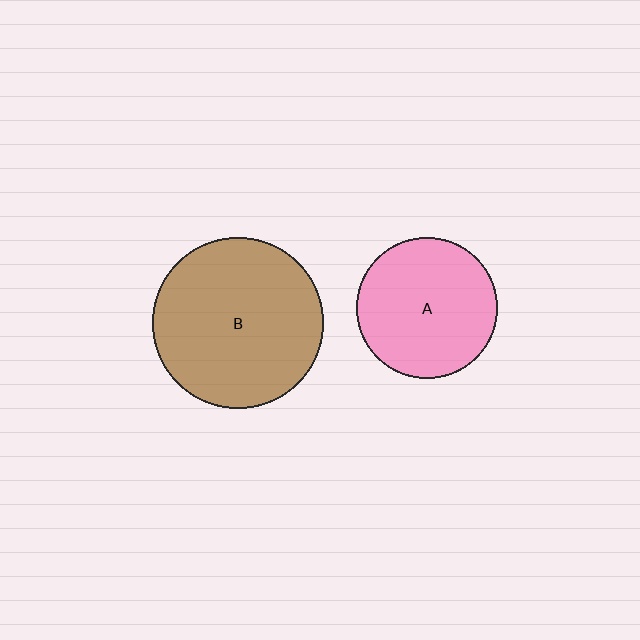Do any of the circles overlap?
No, none of the circles overlap.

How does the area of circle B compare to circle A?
Approximately 1.5 times.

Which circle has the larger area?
Circle B (brown).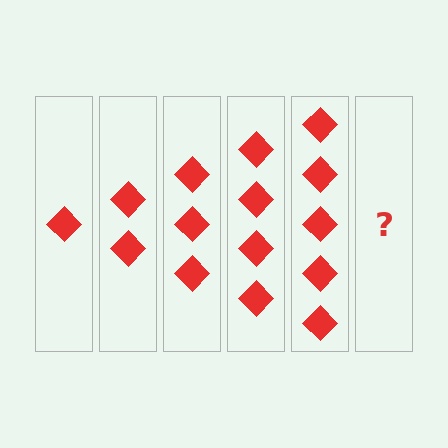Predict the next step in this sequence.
The next step is 6 diamonds.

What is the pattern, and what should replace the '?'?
The pattern is that each step adds one more diamond. The '?' should be 6 diamonds.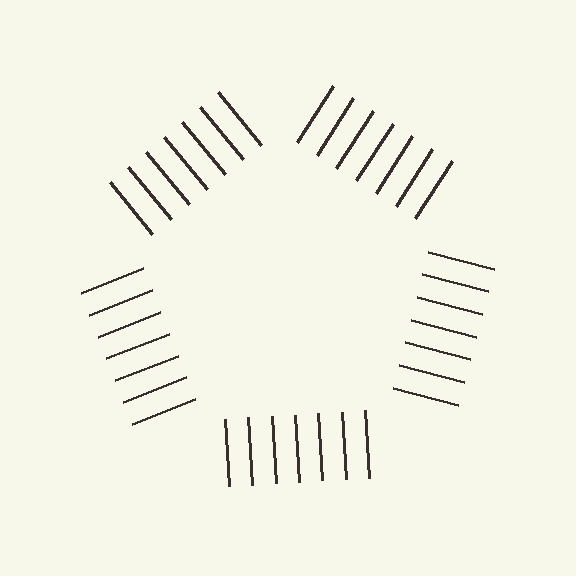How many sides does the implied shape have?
5 sides — the line-ends trace a pentagon.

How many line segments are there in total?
35 — 7 along each of the 5 edges.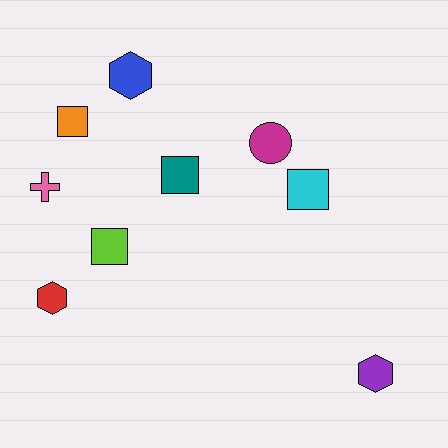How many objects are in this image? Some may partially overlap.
There are 9 objects.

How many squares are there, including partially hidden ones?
There are 4 squares.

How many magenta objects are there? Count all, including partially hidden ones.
There is 1 magenta object.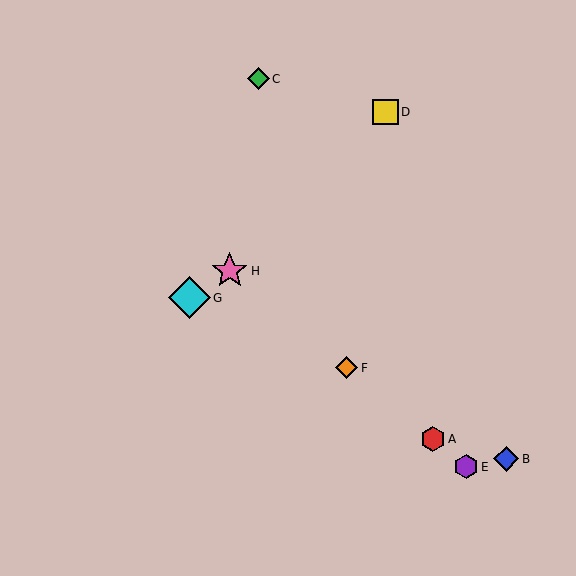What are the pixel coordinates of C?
Object C is at (258, 79).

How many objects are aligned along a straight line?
4 objects (A, E, F, H) are aligned along a straight line.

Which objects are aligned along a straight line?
Objects A, E, F, H are aligned along a straight line.